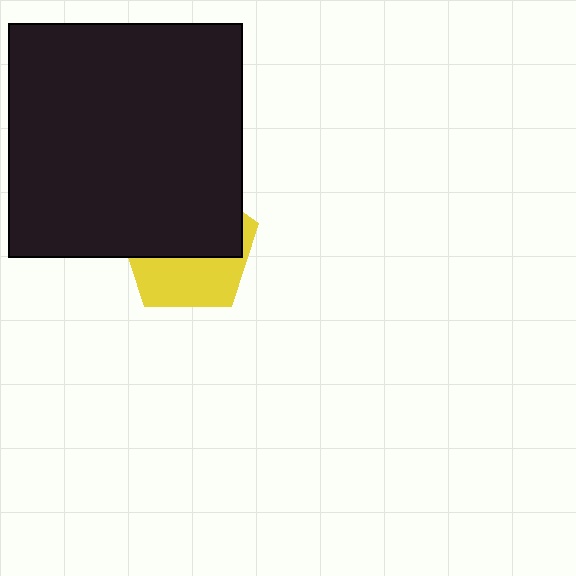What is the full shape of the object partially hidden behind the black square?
The partially hidden object is a yellow pentagon.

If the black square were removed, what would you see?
You would see the complete yellow pentagon.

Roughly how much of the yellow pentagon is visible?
A small part of it is visible (roughly 42%).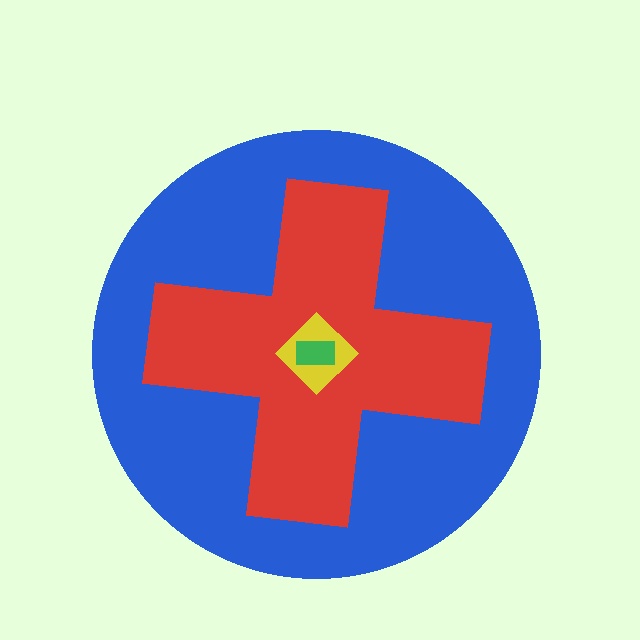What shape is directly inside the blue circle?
The red cross.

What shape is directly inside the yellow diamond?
The green rectangle.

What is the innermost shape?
The green rectangle.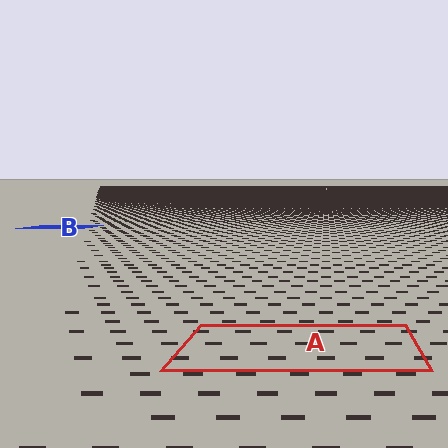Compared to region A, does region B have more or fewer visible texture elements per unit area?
Region B has more texture elements per unit area — they are packed more densely because it is farther away.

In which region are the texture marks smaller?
The texture marks are smaller in region B, because it is farther away.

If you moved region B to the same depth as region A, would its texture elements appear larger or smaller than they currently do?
They would appear larger. At a closer depth, the same texture elements are projected at a bigger on-screen size.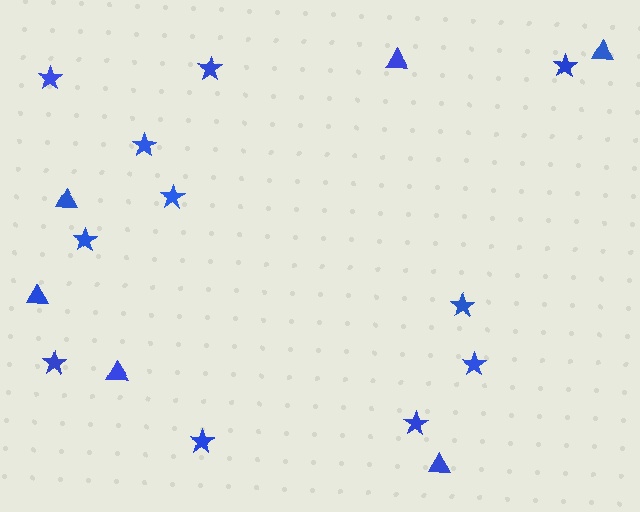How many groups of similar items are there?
There are 2 groups: one group of triangles (6) and one group of stars (11).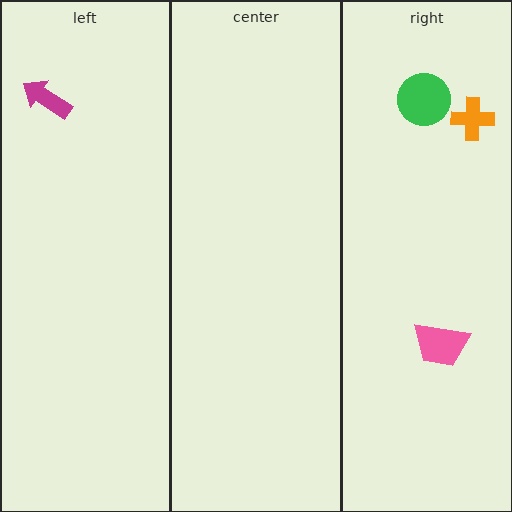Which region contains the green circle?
The right region.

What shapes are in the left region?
The magenta arrow.